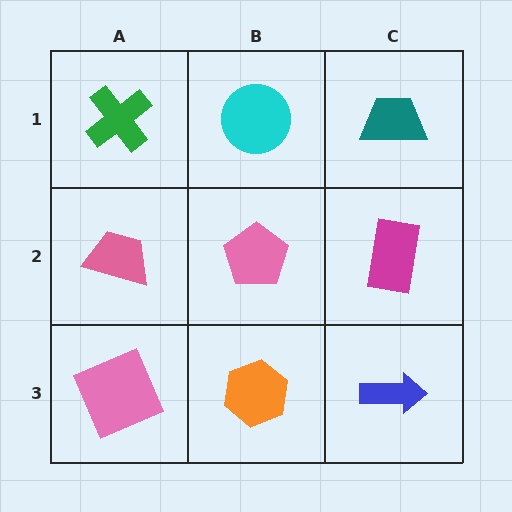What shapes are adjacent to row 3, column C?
A magenta rectangle (row 2, column C), an orange hexagon (row 3, column B).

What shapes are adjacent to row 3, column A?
A pink trapezoid (row 2, column A), an orange hexagon (row 3, column B).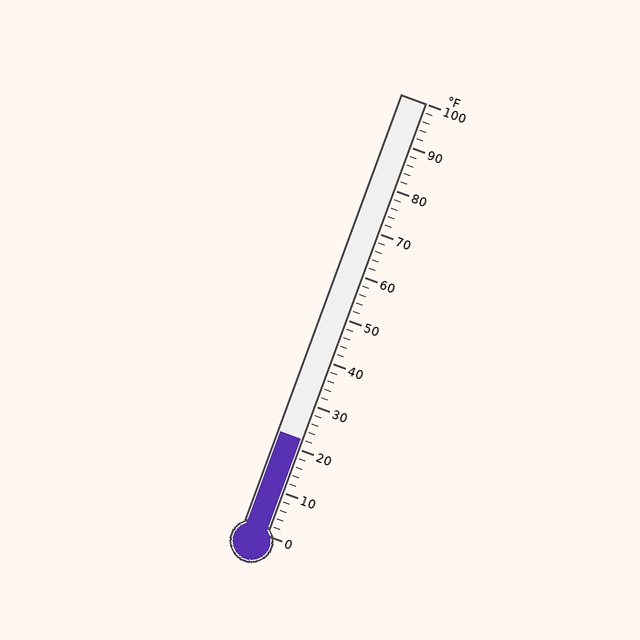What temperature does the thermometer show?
The thermometer shows approximately 22°F.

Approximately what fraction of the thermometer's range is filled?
The thermometer is filled to approximately 20% of its range.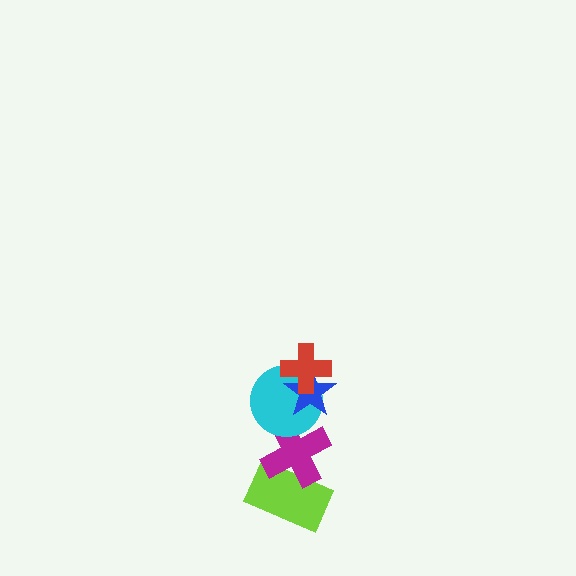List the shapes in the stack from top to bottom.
From top to bottom: the red cross, the blue star, the cyan circle, the magenta cross, the lime rectangle.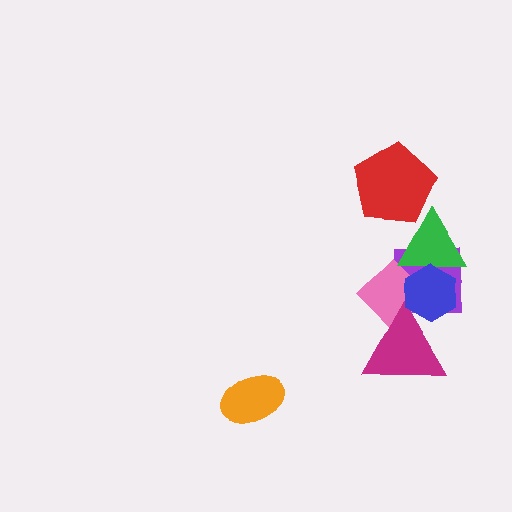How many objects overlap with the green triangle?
4 objects overlap with the green triangle.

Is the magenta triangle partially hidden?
Yes, it is partially covered by another shape.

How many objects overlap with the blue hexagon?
4 objects overlap with the blue hexagon.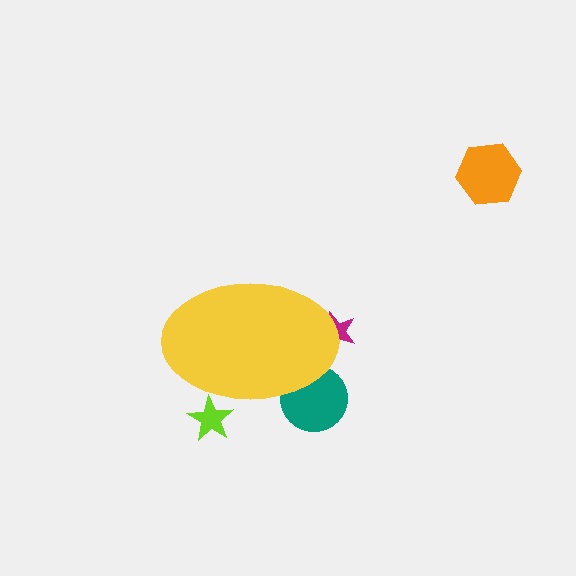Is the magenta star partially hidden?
Yes, the magenta star is partially hidden behind the yellow ellipse.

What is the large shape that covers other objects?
A yellow ellipse.